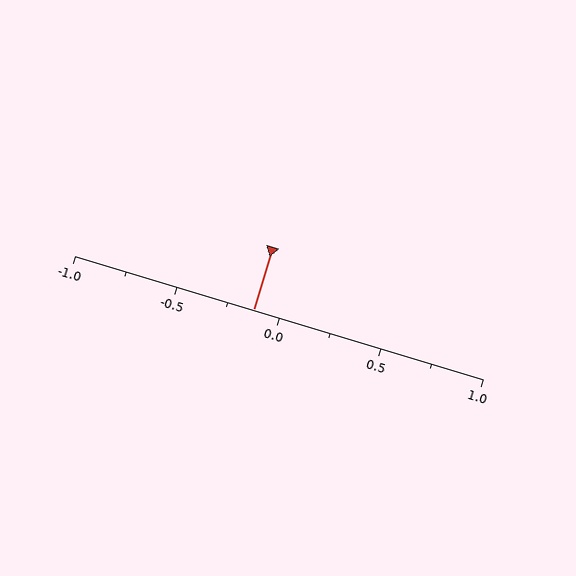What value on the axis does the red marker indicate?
The marker indicates approximately -0.12.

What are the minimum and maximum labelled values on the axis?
The axis runs from -1.0 to 1.0.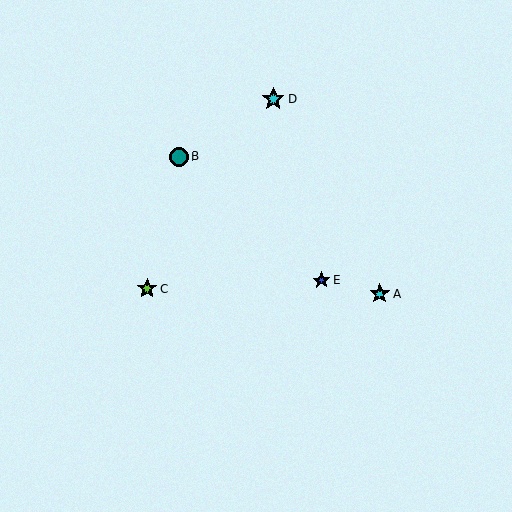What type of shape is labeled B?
Shape B is a teal circle.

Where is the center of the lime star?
The center of the lime star is at (147, 288).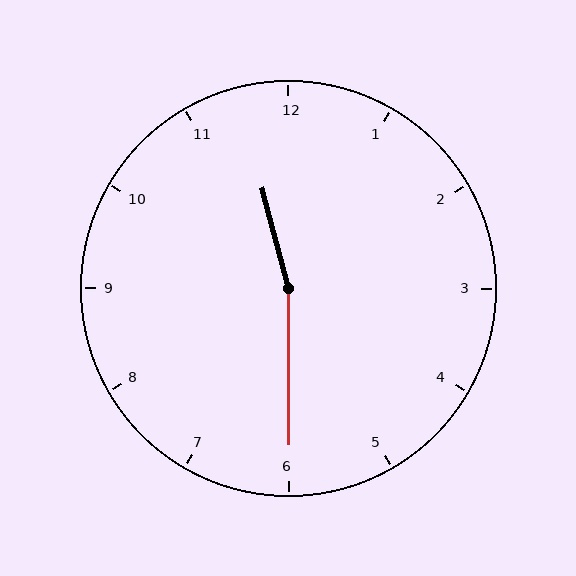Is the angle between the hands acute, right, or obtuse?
It is obtuse.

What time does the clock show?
11:30.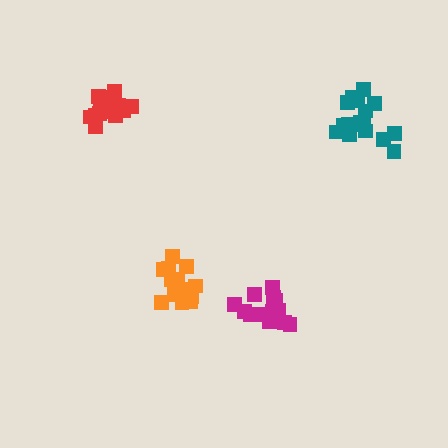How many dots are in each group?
Group 1: 17 dots, Group 2: 17 dots, Group 3: 14 dots, Group 4: 15 dots (63 total).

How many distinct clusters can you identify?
There are 4 distinct clusters.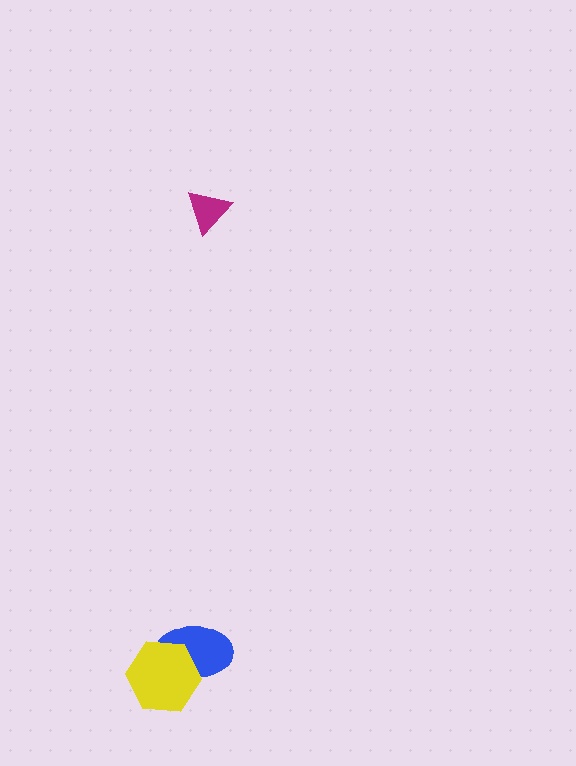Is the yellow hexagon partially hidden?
No, no other shape covers it.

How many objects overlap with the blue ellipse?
1 object overlaps with the blue ellipse.